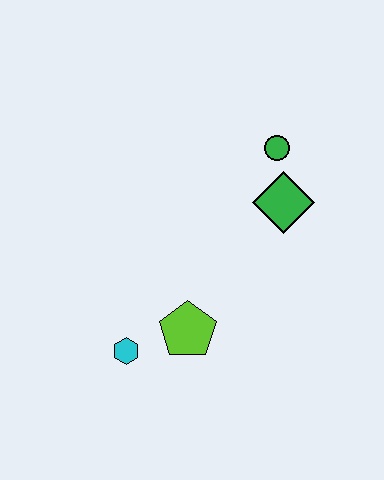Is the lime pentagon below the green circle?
Yes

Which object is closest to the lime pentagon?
The cyan hexagon is closest to the lime pentagon.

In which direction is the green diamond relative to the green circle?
The green diamond is below the green circle.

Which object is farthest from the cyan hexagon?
The green circle is farthest from the cyan hexagon.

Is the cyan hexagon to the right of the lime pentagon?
No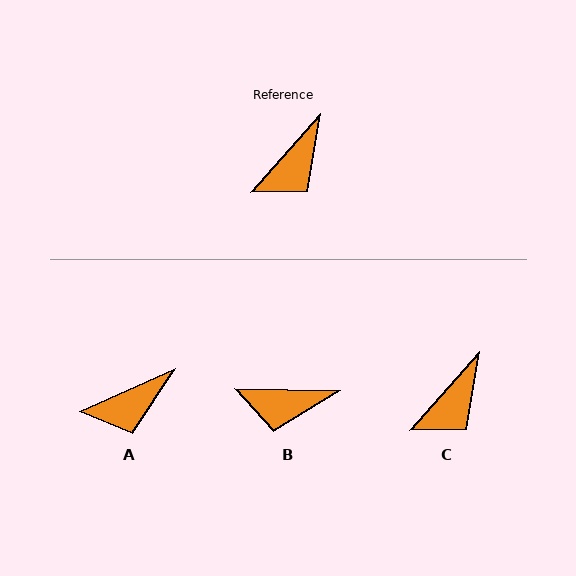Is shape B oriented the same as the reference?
No, it is off by about 49 degrees.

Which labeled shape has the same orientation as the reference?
C.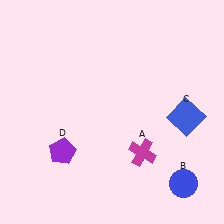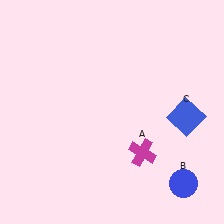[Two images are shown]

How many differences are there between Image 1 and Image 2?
There is 1 difference between the two images.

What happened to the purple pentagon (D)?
The purple pentagon (D) was removed in Image 2. It was in the bottom-left area of Image 1.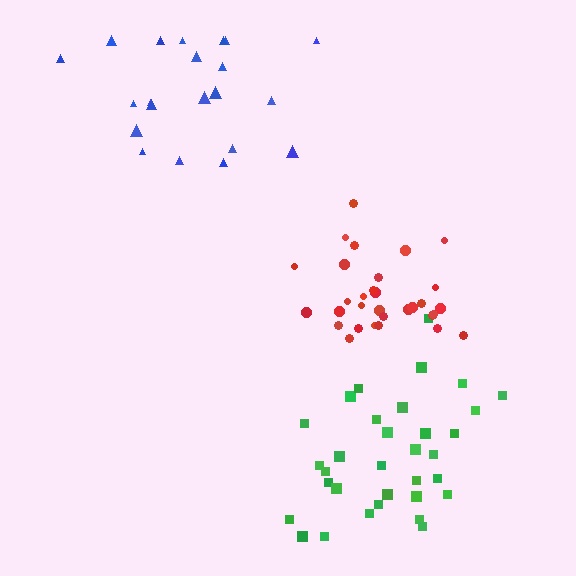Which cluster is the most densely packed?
Red.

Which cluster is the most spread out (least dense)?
Blue.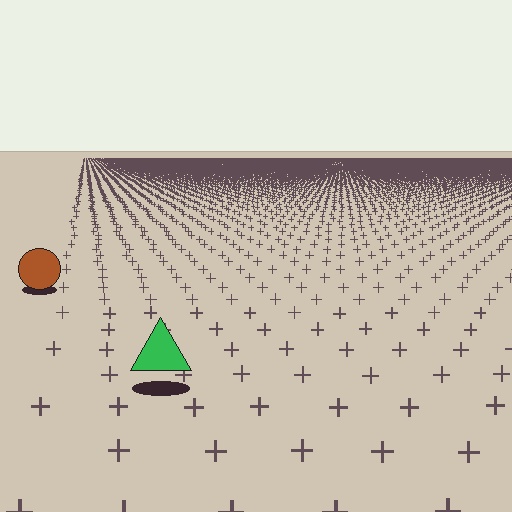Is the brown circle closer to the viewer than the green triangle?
No. The green triangle is closer — you can tell from the texture gradient: the ground texture is coarser near it.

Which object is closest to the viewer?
The green triangle is closest. The texture marks near it are larger and more spread out.